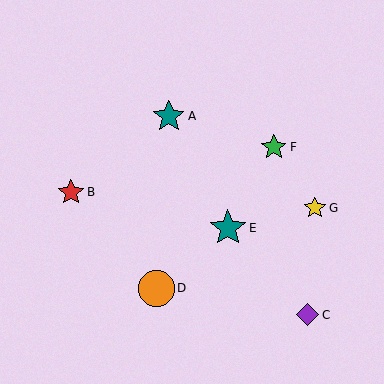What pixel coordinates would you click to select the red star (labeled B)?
Click at (71, 192) to select the red star B.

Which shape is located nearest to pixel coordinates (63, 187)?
The red star (labeled B) at (71, 192) is nearest to that location.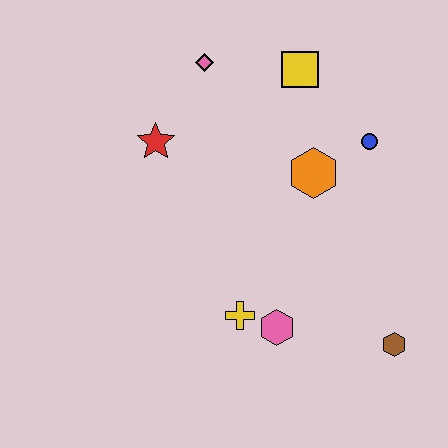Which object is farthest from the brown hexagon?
The pink diamond is farthest from the brown hexagon.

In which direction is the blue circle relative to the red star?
The blue circle is to the right of the red star.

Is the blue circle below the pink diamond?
Yes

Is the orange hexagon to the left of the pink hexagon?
No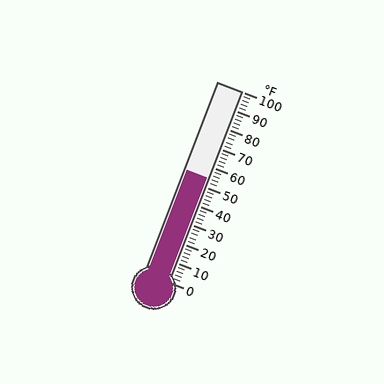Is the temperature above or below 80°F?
The temperature is below 80°F.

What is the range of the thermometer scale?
The thermometer scale ranges from 0°F to 100°F.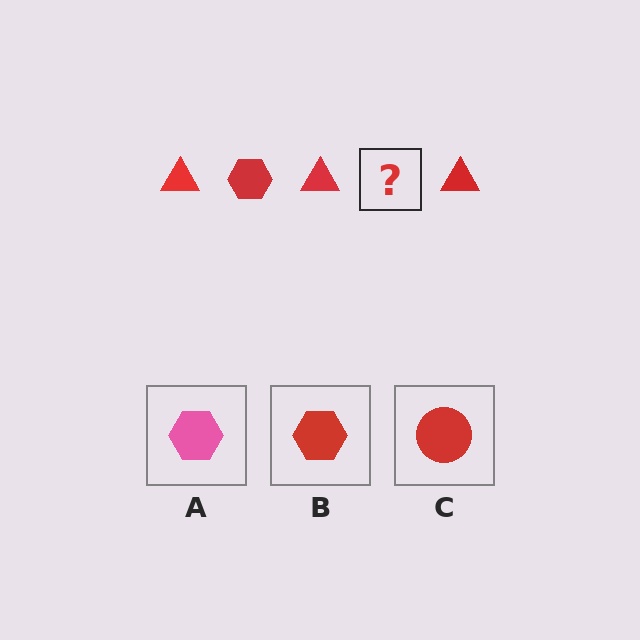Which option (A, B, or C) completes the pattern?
B.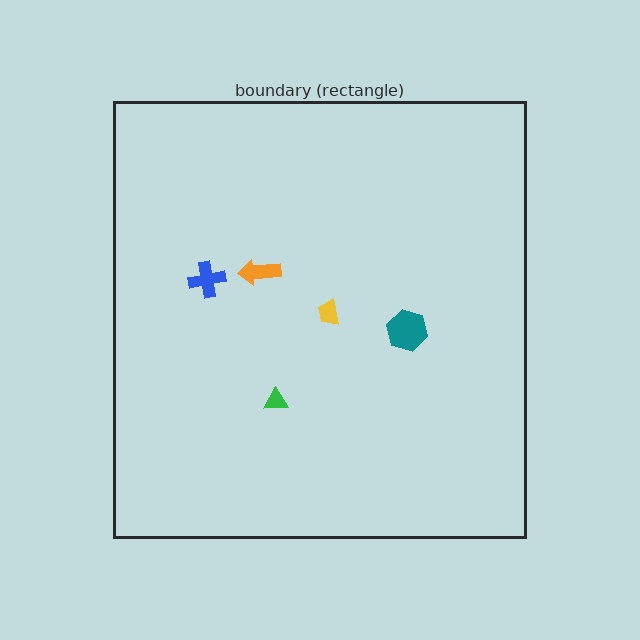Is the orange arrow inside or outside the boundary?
Inside.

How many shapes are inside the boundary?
5 inside, 0 outside.